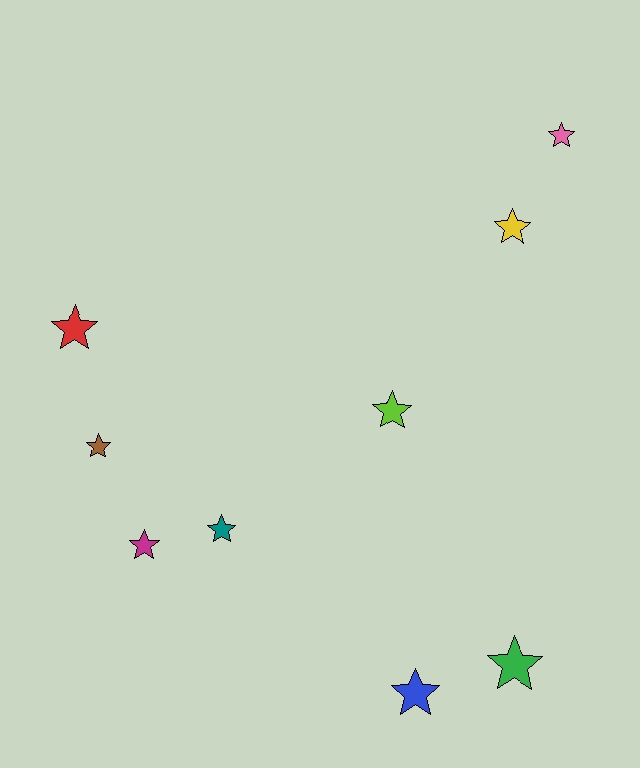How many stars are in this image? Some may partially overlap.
There are 9 stars.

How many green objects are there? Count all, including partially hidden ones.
There is 1 green object.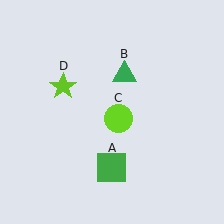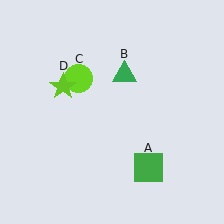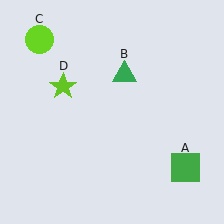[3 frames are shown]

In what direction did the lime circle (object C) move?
The lime circle (object C) moved up and to the left.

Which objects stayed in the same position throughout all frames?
Green triangle (object B) and lime star (object D) remained stationary.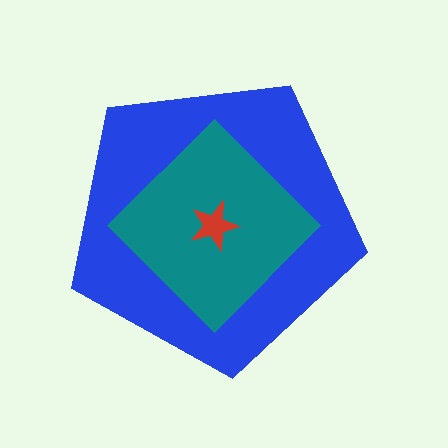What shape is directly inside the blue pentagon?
The teal diamond.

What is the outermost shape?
The blue pentagon.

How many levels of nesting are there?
3.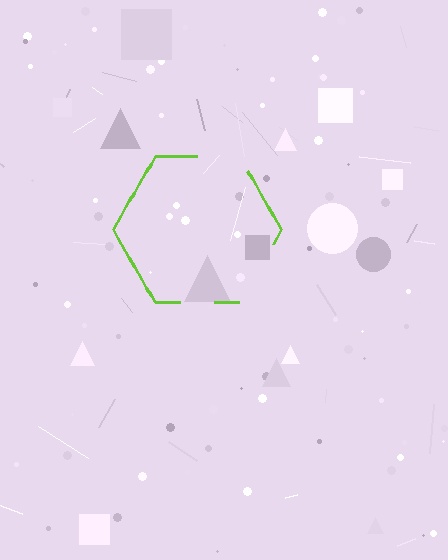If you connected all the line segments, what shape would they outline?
They would outline a hexagon.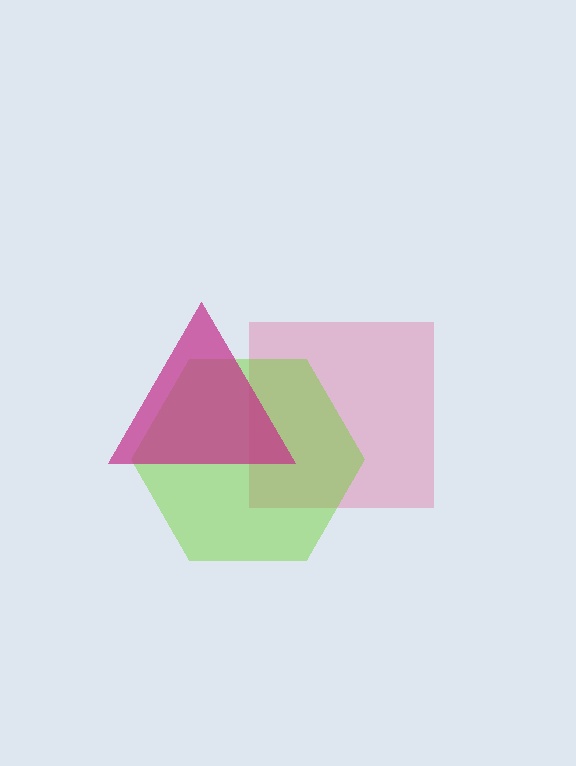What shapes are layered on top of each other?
The layered shapes are: a pink square, a lime hexagon, a magenta triangle.